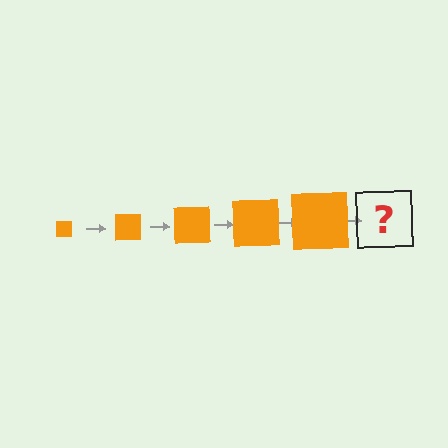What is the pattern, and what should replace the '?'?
The pattern is that the square gets progressively larger each step. The '?' should be an orange square, larger than the previous one.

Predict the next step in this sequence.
The next step is an orange square, larger than the previous one.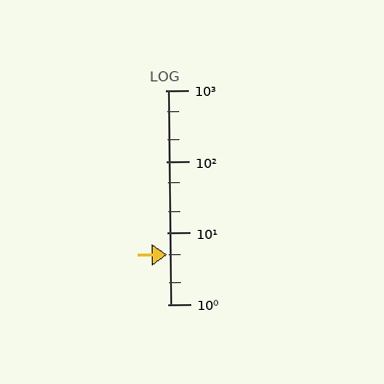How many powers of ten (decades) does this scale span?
The scale spans 3 decades, from 1 to 1000.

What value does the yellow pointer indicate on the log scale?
The pointer indicates approximately 4.9.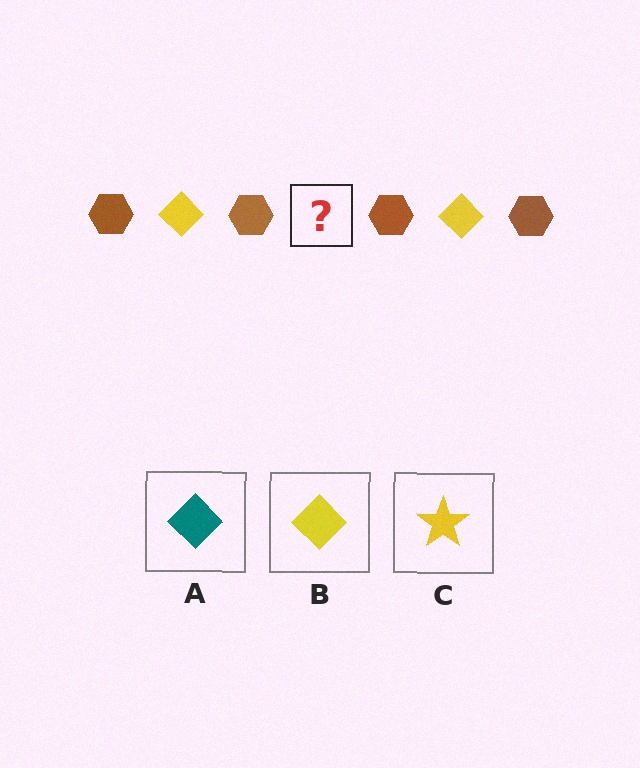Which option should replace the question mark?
Option B.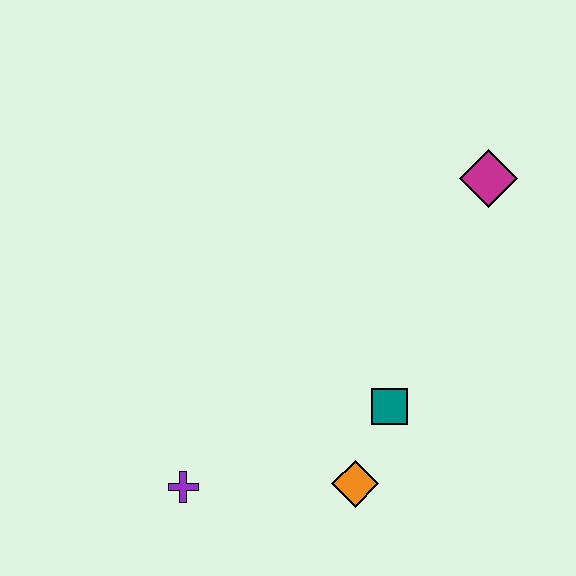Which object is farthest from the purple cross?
The magenta diamond is farthest from the purple cross.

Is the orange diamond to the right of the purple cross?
Yes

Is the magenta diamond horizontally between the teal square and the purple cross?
No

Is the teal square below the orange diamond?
No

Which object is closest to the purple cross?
The orange diamond is closest to the purple cross.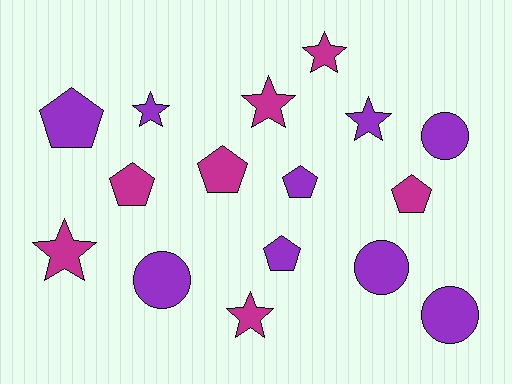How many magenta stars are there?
There are 4 magenta stars.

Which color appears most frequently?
Purple, with 9 objects.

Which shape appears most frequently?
Star, with 6 objects.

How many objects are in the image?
There are 16 objects.